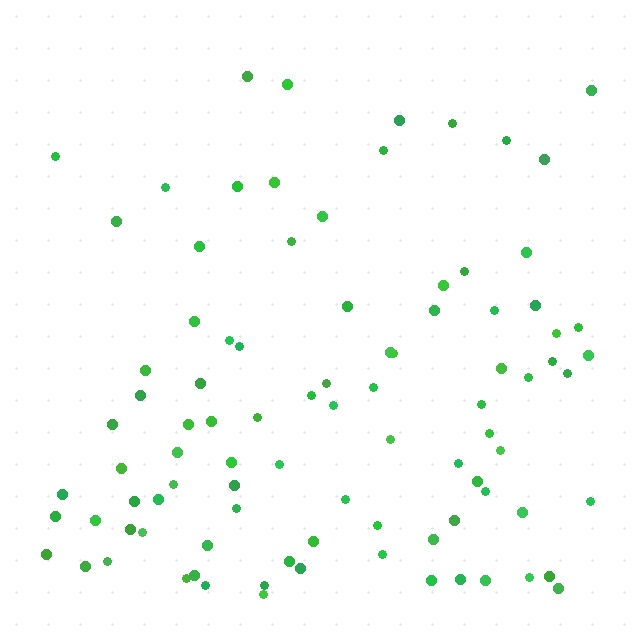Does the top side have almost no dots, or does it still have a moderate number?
Still a moderate number, just noticeably fewer than the bottom.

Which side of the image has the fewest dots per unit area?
The top.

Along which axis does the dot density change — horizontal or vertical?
Vertical.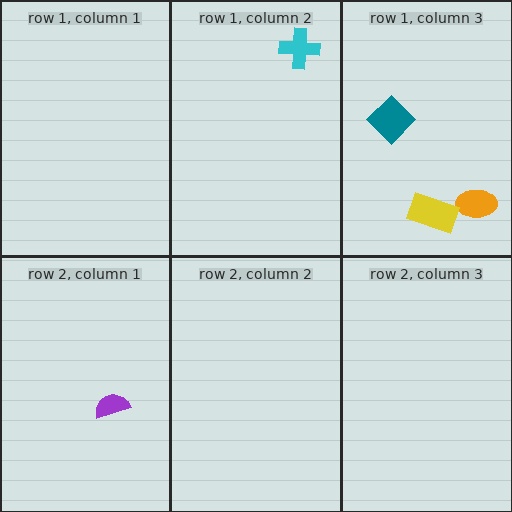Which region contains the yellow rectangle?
The row 1, column 3 region.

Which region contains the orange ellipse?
The row 1, column 3 region.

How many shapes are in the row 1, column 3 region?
3.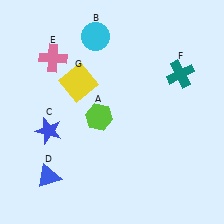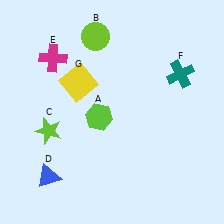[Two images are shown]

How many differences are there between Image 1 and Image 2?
There are 3 differences between the two images.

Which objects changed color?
B changed from cyan to lime. C changed from blue to lime. E changed from pink to magenta.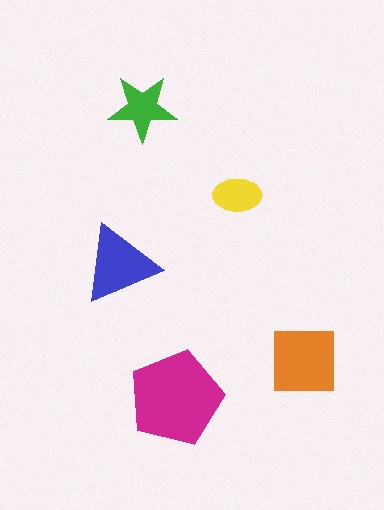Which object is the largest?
The magenta pentagon.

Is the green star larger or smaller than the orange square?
Smaller.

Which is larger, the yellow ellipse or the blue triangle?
The blue triangle.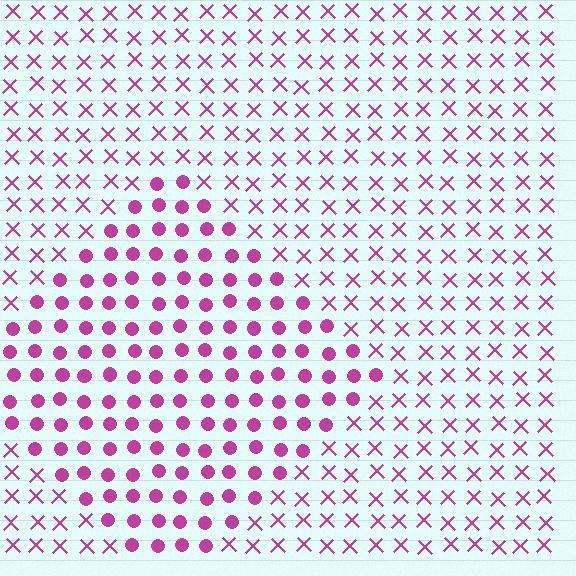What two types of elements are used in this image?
The image uses circles inside the diamond region and X marks outside it.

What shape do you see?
I see a diamond.